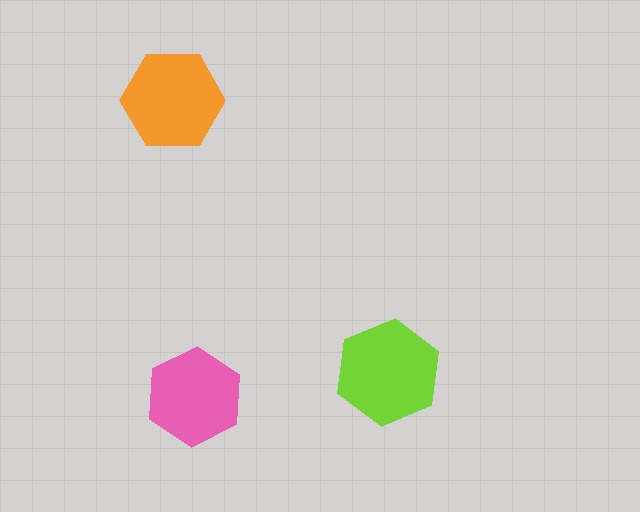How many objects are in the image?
There are 3 objects in the image.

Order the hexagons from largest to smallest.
the lime one, the orange one, the pink one.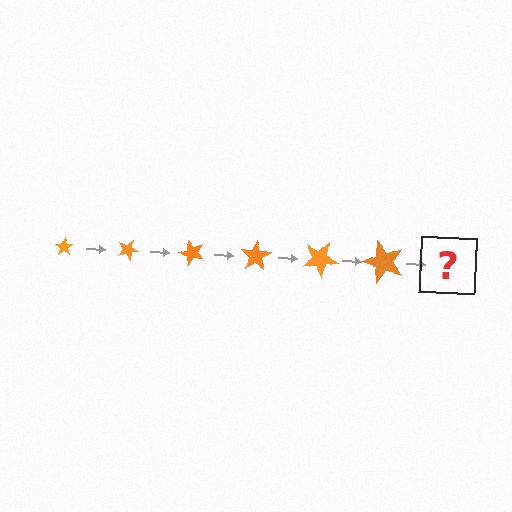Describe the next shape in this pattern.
It should be a star, larger than the previous one and rotated 150 degrees from the start.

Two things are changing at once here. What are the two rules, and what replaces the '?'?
The two rules are that the star grows larger each step and it rotates 25 degrees each step. The '?' should be a star, larger than the previous one and rotated 150 degrees from the start.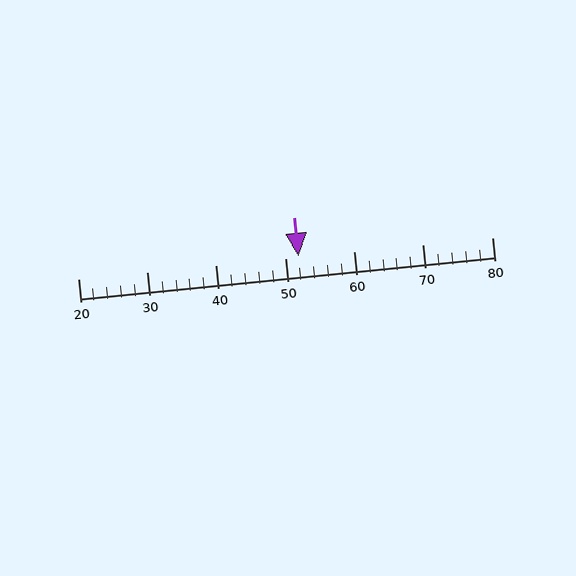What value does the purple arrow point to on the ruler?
The purple arrow points to approximately 52.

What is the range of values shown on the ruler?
The ruler shows values from 20 to 80.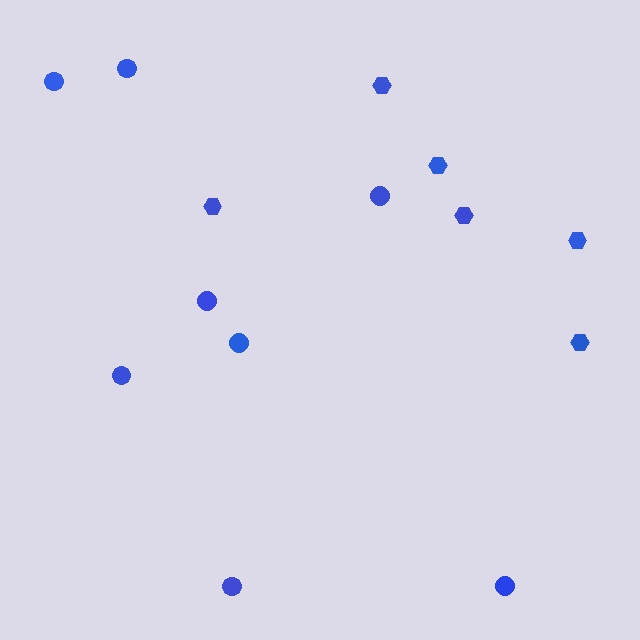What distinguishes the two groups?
There are 2 groups: one group of hexagons (6) and one group of circles (8).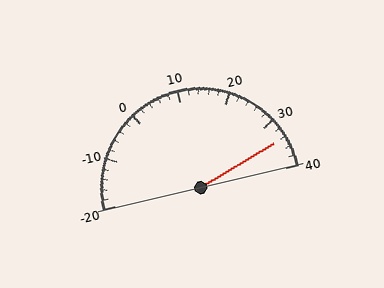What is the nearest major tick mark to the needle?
The nearest major tick mark is 30.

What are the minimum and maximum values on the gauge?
The gauge ranges from -20 to 40.